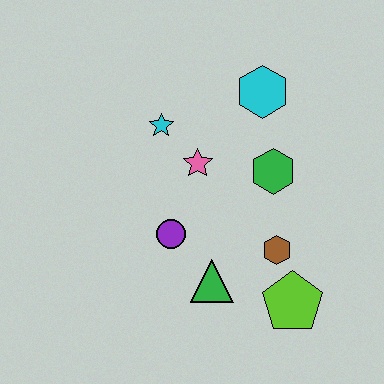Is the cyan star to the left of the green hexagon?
Yes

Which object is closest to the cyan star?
The pink star is closest to the cyan star.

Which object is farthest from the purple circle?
The cyan hexagon is farthest from the purple circle.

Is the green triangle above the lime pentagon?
Yes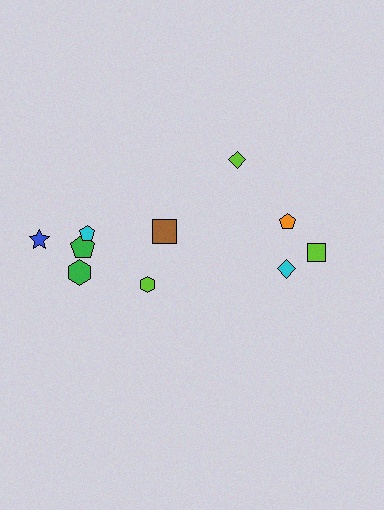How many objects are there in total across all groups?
There are 10 objects.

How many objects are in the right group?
There are 4 objects.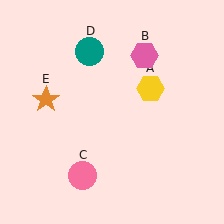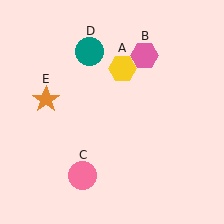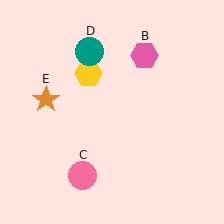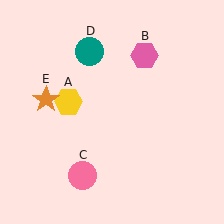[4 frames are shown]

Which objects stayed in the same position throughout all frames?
Pink hexagon (object B) and pink circle (object C) and teal circle (object D) and orange star (object E) remained stationary.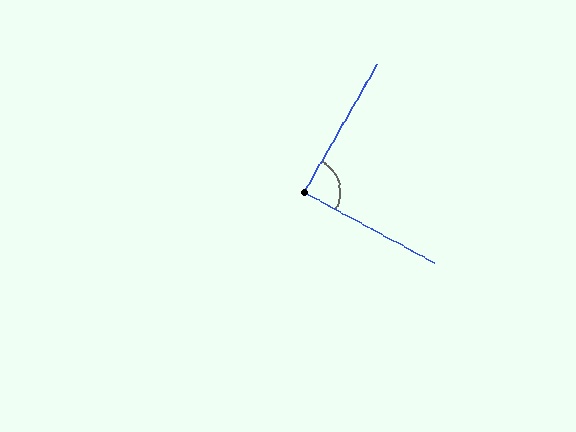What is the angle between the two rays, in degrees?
Approximately 89 degrees.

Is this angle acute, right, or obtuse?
It is approximately a right angle.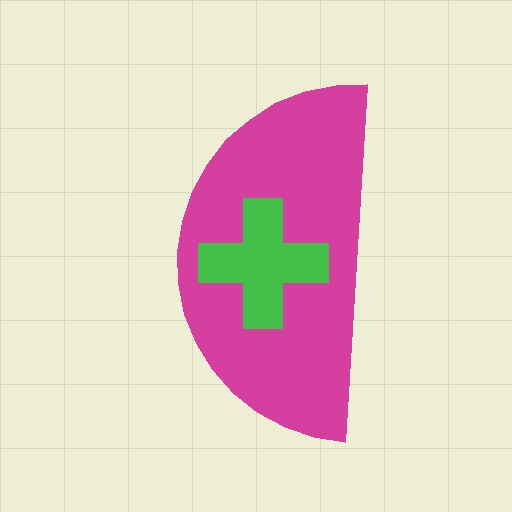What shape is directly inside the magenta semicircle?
The green cross.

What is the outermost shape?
The magenta semicircle.